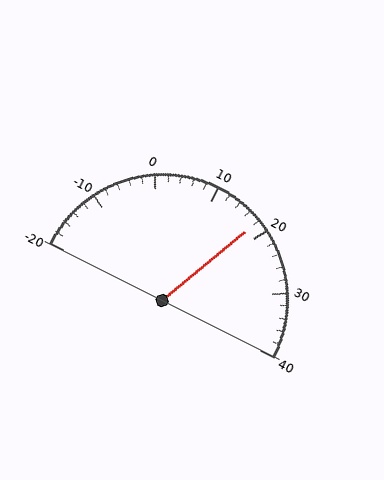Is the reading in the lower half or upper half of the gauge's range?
The reading is in the upper half of the range (-20 to 40).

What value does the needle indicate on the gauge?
The needle indicates approximately 18.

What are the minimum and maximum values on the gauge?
The gauge ranges from -20 to 40.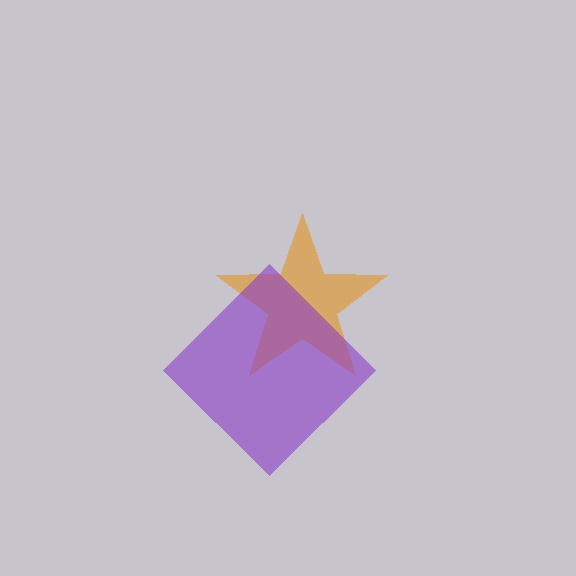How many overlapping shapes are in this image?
There are 2 overlapping shapes in the image.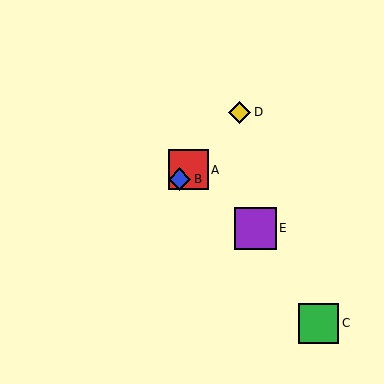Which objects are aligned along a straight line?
Objects A, B, D are aligned along a straight line.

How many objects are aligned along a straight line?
3 objects (A, B, D) are aligned along a straight line.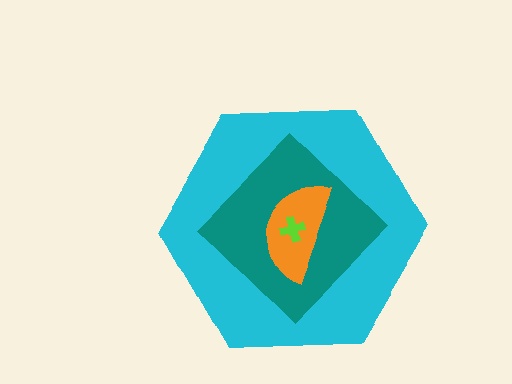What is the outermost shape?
The cyan hexagon.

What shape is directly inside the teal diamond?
The orange semicircle.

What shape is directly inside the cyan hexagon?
The teal diamond.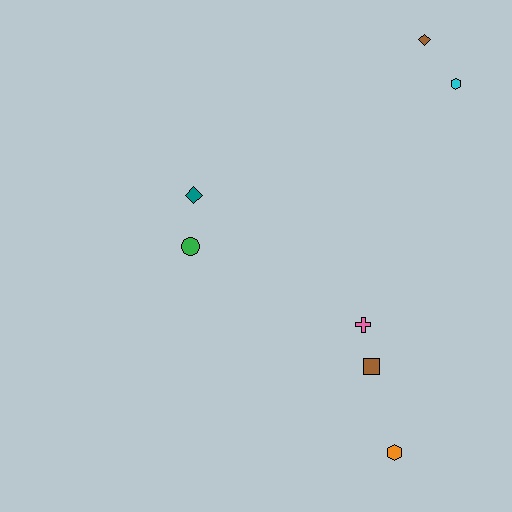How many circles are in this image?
There is 1 circle.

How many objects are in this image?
There are 7 objects.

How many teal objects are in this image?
There is 1 teal object.